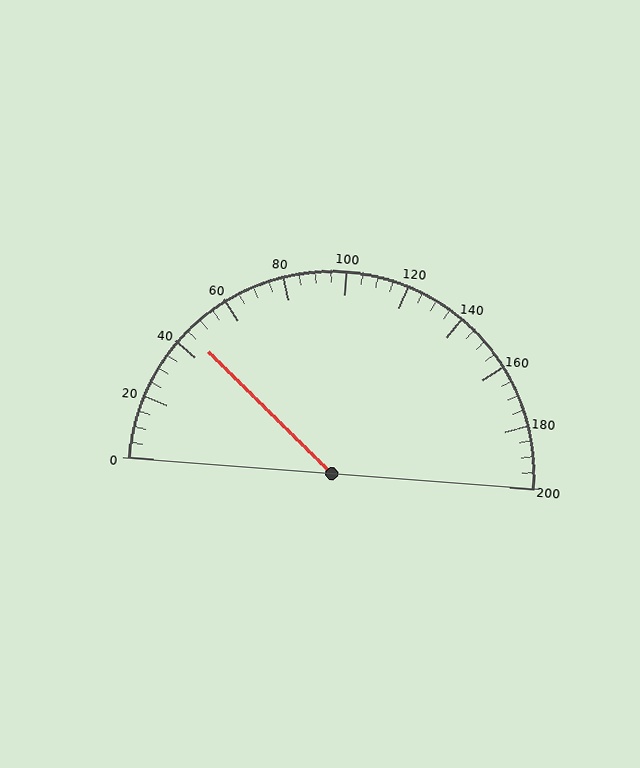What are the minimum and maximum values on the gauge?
The gauge ranges from 0 to 200.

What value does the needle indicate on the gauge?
The needle indicates approximately 45.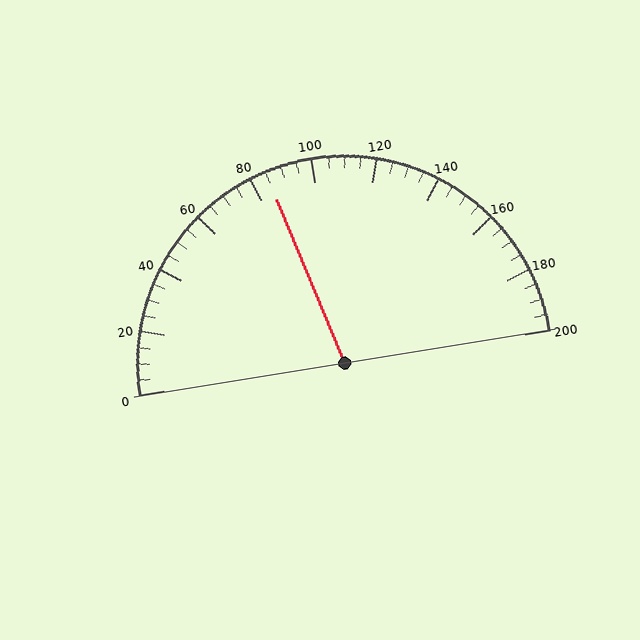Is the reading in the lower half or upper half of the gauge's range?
The reading is in the lower half of the range (0 to 200).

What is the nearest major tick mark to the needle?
The nearest major tick mark is 80.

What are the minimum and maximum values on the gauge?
The gauge ranges from 0 to 200.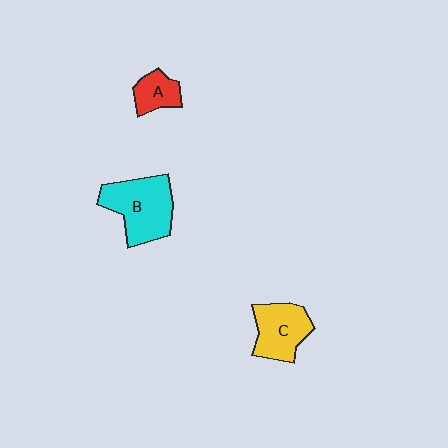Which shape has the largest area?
Shape B (cyan).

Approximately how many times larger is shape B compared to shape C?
Approximately 1.3 times.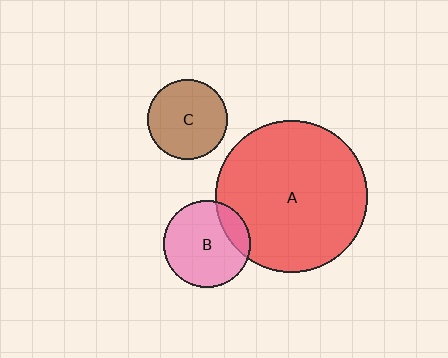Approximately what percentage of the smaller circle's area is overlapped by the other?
Approximately 15%.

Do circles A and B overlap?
Yes.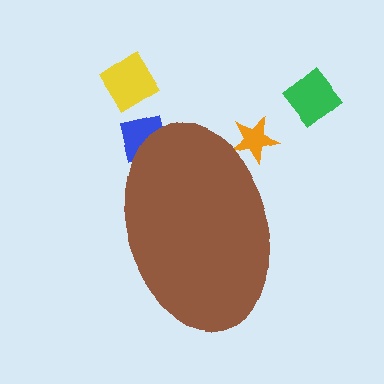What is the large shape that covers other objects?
A brown ellipse.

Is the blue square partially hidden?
Yes, the blue square is partially hidden behind the brown ellipse.